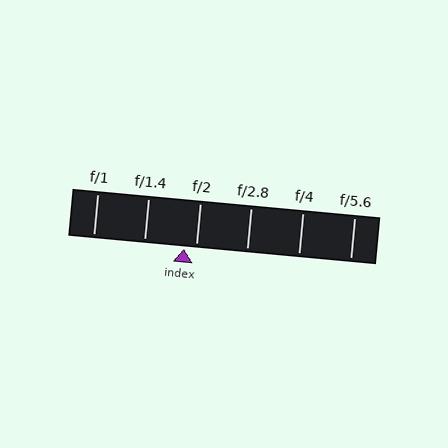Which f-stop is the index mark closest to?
The index mark is closest to f/2.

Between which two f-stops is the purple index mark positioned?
The index mark is between f/1.4 and f/2.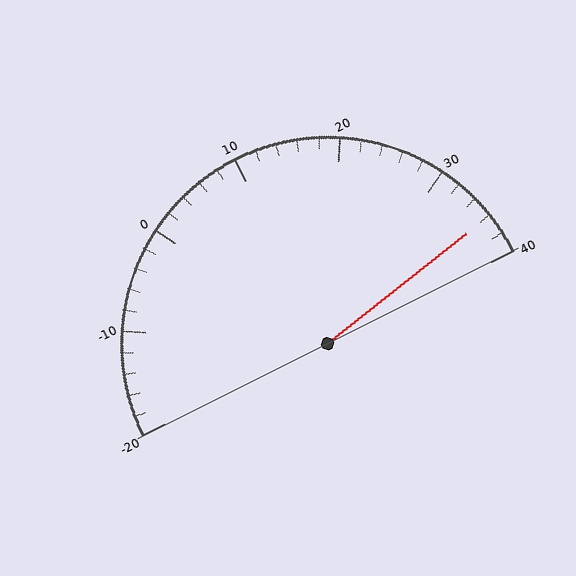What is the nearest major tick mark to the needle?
The nearest major tick mark is 40.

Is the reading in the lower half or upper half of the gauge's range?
The reading is in the upper half of the range (-20 to 40).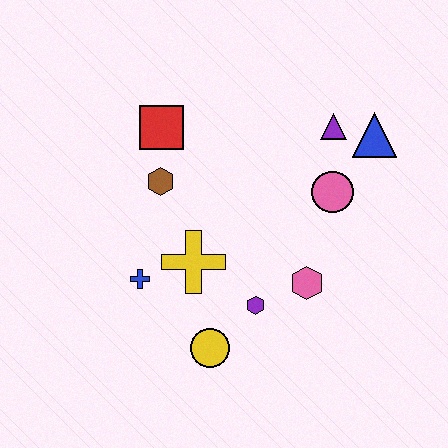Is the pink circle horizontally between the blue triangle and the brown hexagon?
Yes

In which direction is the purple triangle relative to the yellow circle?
The purple triangle is above the yellow circle.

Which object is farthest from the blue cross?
The blue triangle is farthest from the blue cross.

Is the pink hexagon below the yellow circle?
No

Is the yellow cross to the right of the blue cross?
Yes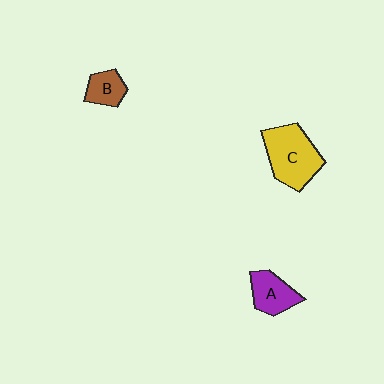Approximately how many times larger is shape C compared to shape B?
Approximately 2.3 times.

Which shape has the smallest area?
Shape B (brown).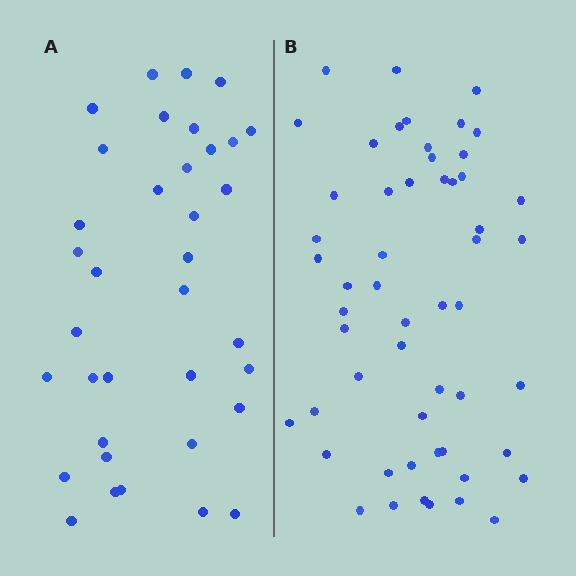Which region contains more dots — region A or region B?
Region B (the right region) has more dots.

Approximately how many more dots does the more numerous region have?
Region B has approximately 20 more dots than region A.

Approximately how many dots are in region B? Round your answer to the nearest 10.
About 50 dots. (The exact count is 54, which rounds to 50.)